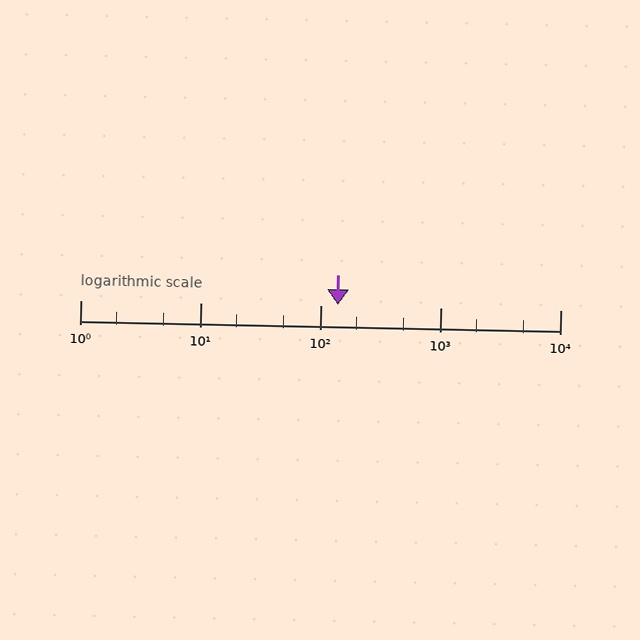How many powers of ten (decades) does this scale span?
The scale spans 4 decades, from 1 to 10000.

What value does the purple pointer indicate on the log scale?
The pointer indicates approximately 140.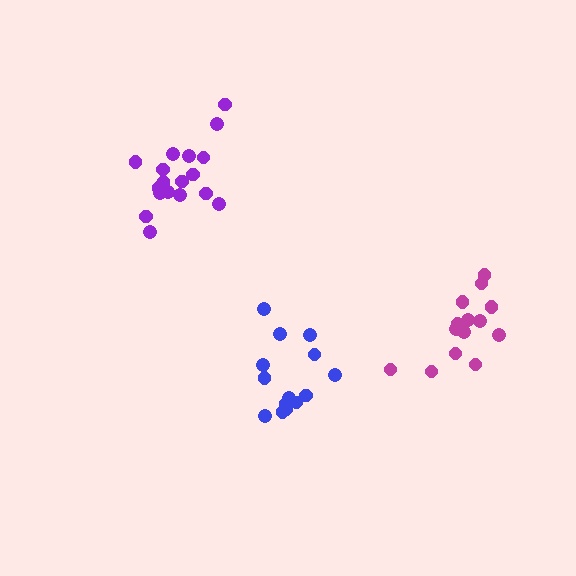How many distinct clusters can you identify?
There are 3 distinct clusters.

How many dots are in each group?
Group 1: 15 dots, Group 2: 18 dots, Group 3: 14 dots (47 total).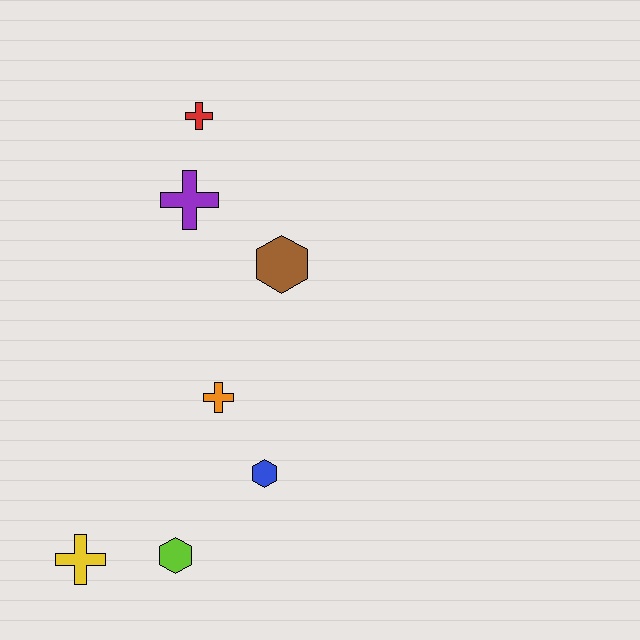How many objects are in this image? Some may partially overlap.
There are 7 objects.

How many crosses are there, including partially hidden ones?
There are 4 crosses.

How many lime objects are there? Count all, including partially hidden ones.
There is 1 lime object.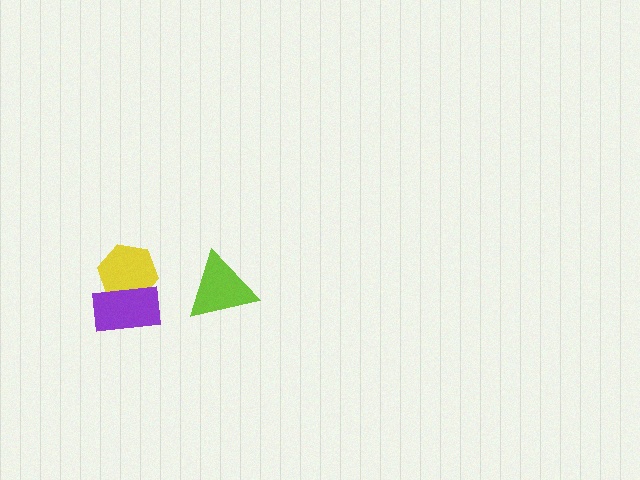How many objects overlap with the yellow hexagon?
1 object overlaps with the yellow hexagon.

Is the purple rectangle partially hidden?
No, no other shape covers it.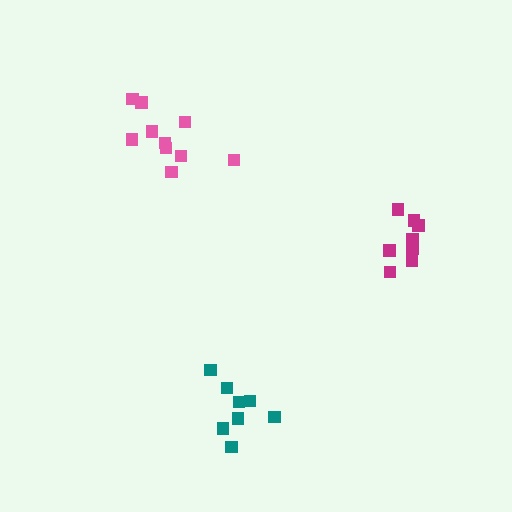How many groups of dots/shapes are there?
There are 3 groups.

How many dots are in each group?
Group 1: 10 dots, Group 2: 8 dots, Group 3: 8 dots (26 total).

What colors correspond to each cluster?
The clusters are colored: pink, magenta, teal.